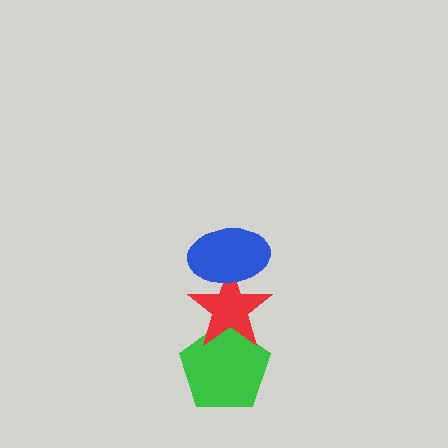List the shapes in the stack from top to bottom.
From top to bottom: the blue ellipse, the red star, the green pentagon.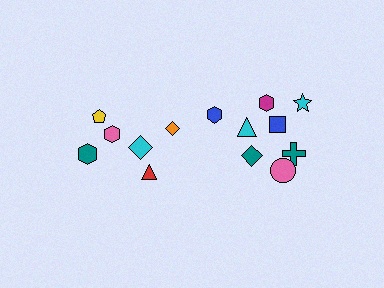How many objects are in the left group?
There are 6 objects.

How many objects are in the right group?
There are 8 objects.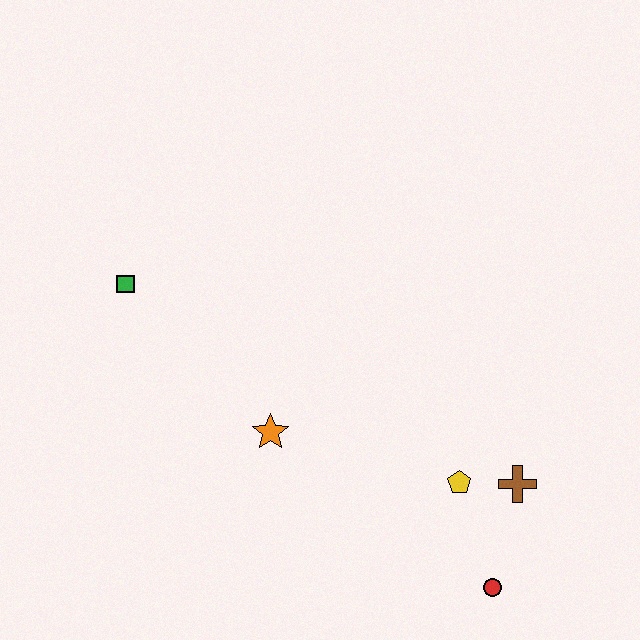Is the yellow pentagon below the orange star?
Yes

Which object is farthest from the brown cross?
The green square is farthest from the brown cross.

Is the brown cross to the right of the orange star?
Yes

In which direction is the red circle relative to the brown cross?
The red circle is below the brown cross.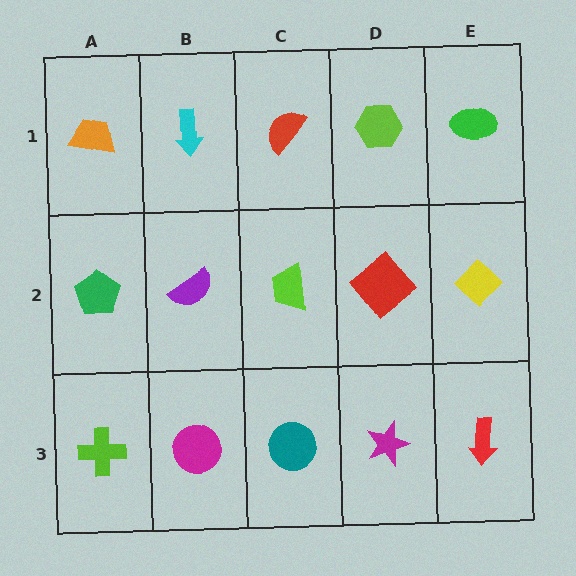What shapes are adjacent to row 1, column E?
A yellow diamond (row 2, column E), a lime hexagon (row 1, column D).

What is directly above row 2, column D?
A lime hexagon.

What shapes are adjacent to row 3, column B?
A purple semicircle (row 2, column B), a lime cross (row 3, column A), a teal circle (row 3, column C).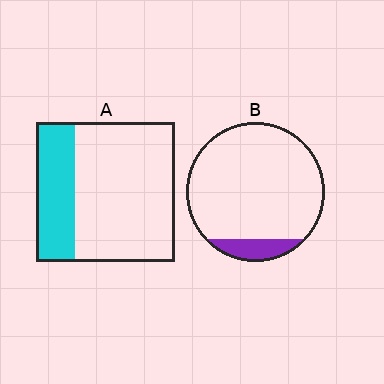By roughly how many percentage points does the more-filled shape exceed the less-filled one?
By roughly 15 percentage points (A over B).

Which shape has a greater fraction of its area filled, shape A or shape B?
Shape A.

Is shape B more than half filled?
No.